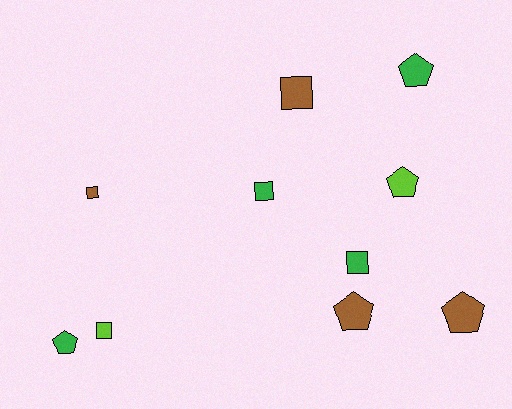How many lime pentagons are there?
There is 1 lime pentagon.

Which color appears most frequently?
Green, with 4 objects.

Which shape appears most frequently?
Square, with 5 objects.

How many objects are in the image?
There are 10 objects.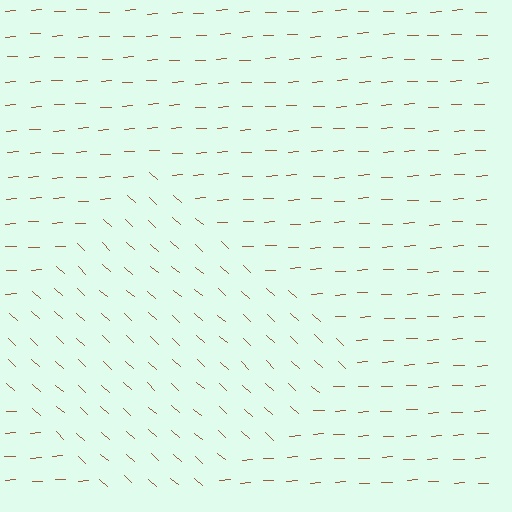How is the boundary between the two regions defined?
The boundary is defined purely by a change in line orientation (approximately 45 degrees difference). All lines are the same color and thickness.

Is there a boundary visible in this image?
Yes, there is a texture boundary formed by a change in line orientation.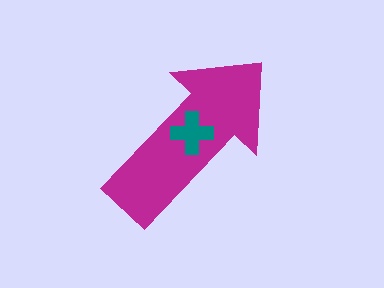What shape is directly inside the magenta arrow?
The teal cross.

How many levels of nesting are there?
2.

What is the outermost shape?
The magenta arrow.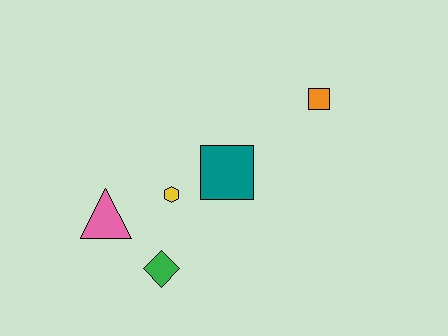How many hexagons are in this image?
There is 1 hexagon.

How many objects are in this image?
There are 5 objects.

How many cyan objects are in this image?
There are no cyan objects.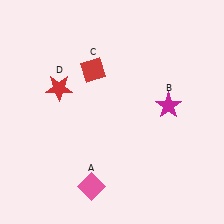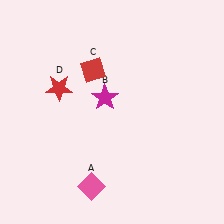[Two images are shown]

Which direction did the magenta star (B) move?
The magenta star (B) moved left.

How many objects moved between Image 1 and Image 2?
1 object moved between the two images.